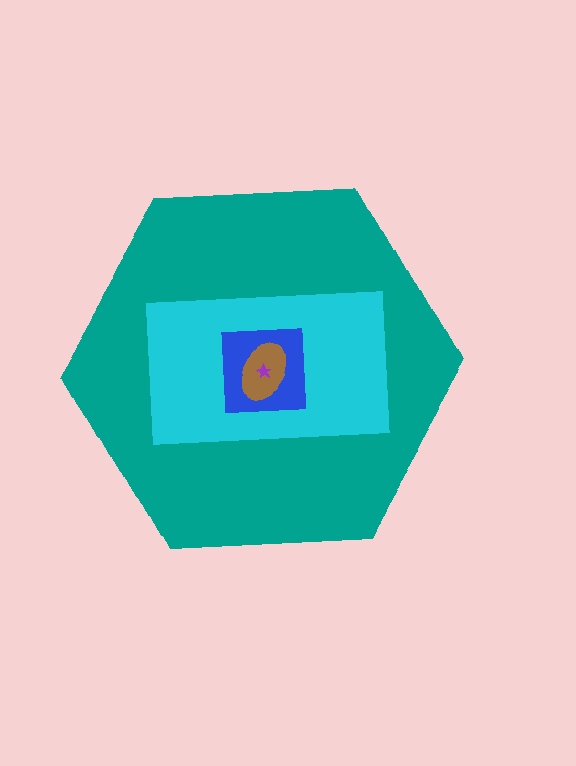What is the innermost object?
The purple star.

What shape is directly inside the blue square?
The brown ellipse.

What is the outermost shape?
The teal hexagon.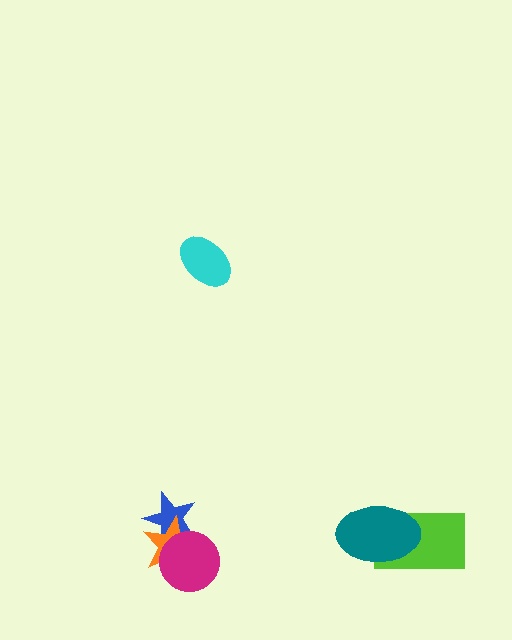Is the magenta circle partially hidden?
No, no other shape covers it.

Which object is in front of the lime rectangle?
The teal ellipse is in front of the lime rectangle.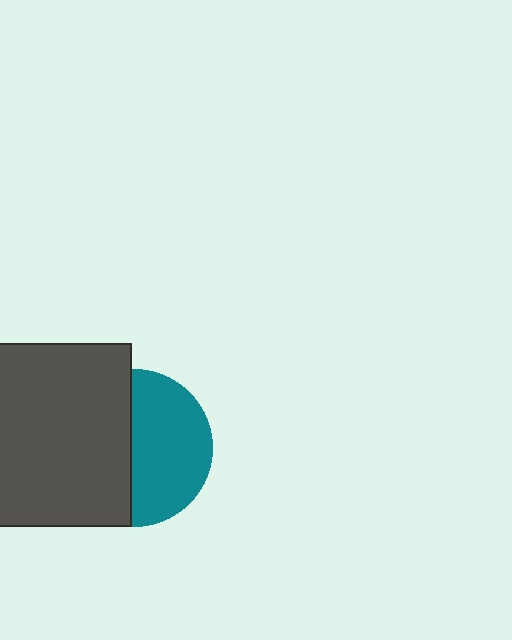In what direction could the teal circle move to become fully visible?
The teal circle could move right. That would shift it out from behind the dark gray rectangle entirely.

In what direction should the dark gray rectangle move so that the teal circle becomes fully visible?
The dark gray rectangle should move left. That is the shortest direction to clear the overlap and leave the teal circle fully visible.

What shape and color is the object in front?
The object in front is a dark gray rectangle.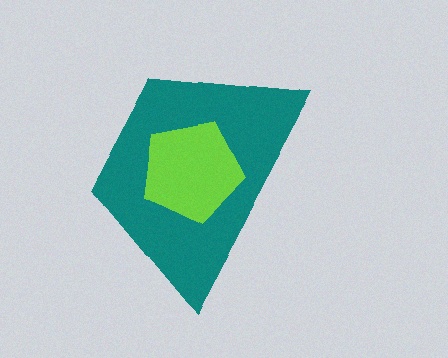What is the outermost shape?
The teal trapezoid.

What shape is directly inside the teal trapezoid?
The lime pentagon.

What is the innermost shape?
The lime pentagon.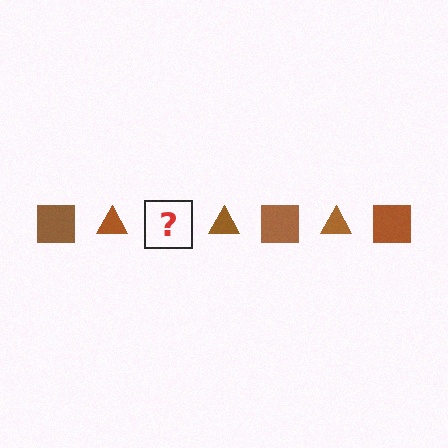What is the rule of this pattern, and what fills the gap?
The rule is that the pattern cycles through square, triangle shapes in brown. The gap should be filled with a brown square.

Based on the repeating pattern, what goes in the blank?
The blank should be a brown square.